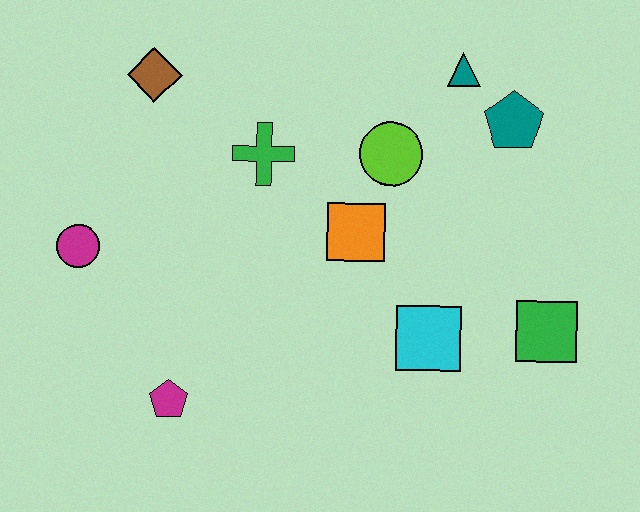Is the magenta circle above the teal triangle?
No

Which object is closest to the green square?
The cyan square is closest to the green square.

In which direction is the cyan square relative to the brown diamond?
The cyan square is to the right of the brown diamond.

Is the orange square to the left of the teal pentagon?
Yes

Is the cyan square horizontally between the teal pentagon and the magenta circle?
Yes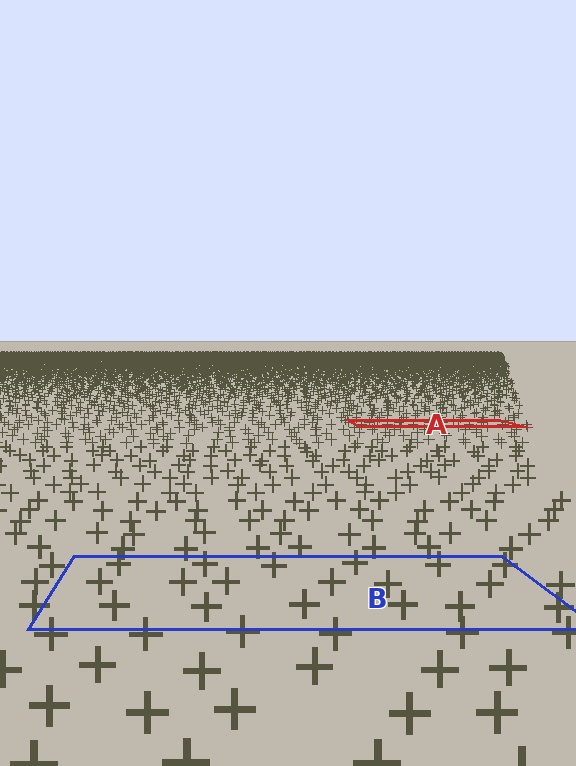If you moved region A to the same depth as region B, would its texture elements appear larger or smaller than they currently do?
They would appear larger. At a closer depth, the same texture elements are projected at a bigger on-screen size.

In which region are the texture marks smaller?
The texture marks are smaller in region A, because it is farther away.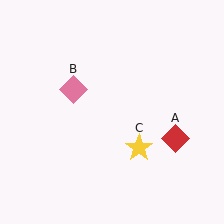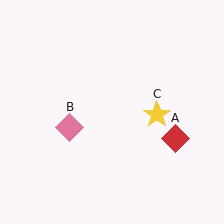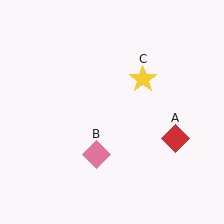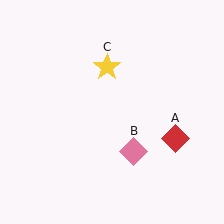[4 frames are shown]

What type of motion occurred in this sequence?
The pink diamond (object B), yellow star (object C) rotated counterclockwise around the center of the scene.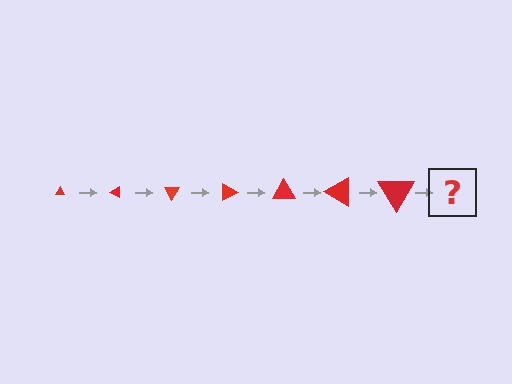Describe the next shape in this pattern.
It should be a triangle, larger than the previous one and rotated 210 degrees from the start.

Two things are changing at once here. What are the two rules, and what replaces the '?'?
The two rules are that the triangle grows larger each step and it rotates 30 degrees each step. The '?' should be a triangle, larger than the previous one and rotated 210 degrees from the start.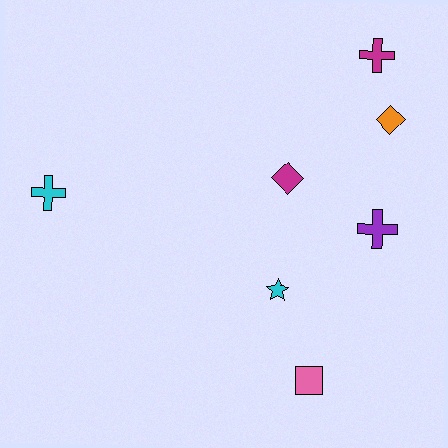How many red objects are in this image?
There are no red objects.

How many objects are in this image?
There are 7 objects.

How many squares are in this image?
There is 1 square.